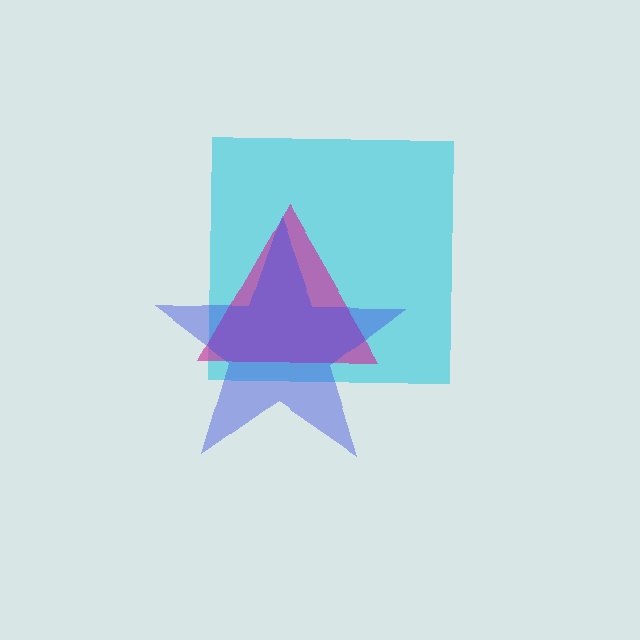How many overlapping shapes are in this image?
There are 3 overlapping shapes in the image.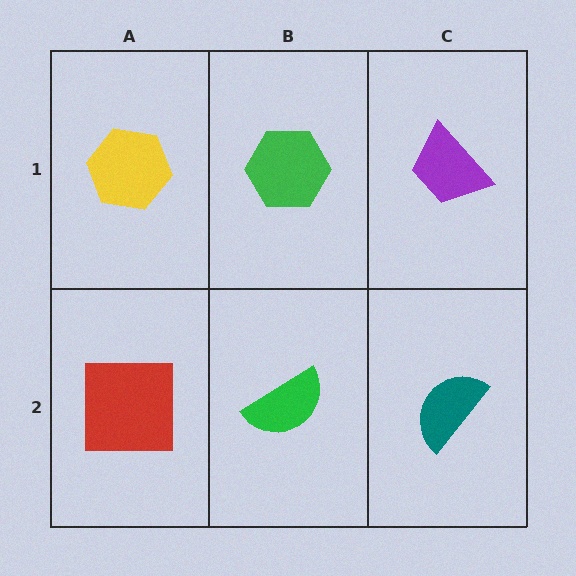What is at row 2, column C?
A teal semicircle.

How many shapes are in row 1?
3 shapes.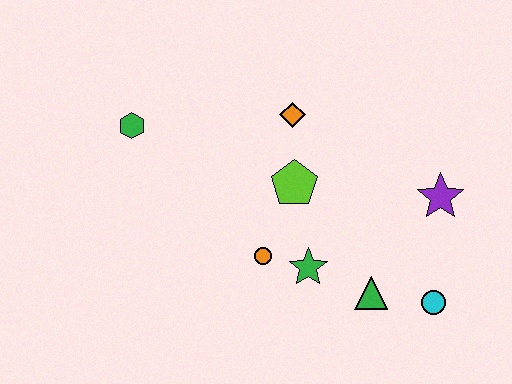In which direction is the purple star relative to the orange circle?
The purple star is to the right of the orange circle.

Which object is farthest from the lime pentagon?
The cyan circle is farthest from the lime pentagon.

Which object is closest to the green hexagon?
The orange diamond is closest to the green hexagon.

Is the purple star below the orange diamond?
Yes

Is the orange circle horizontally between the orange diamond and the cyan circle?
No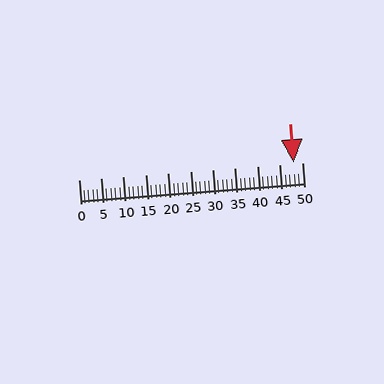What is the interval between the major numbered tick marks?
The major tick marks are spaced 5 units apart.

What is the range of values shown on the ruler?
The ruler shows values from 0 to 50.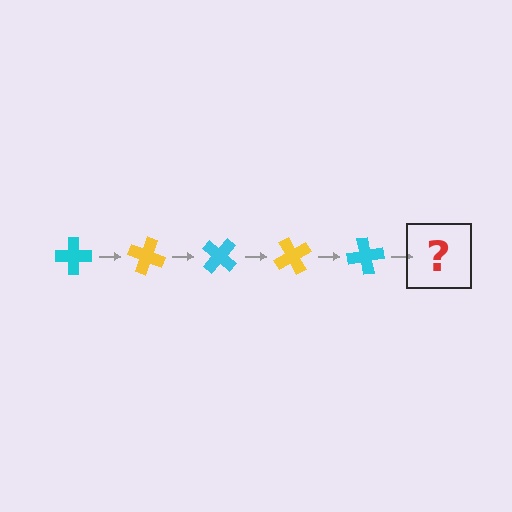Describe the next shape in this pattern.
It should be a yellow cross, rotated 100 degrees from the start.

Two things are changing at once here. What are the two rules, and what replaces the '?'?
The two rules are that it rotates 20 degrees each step and the color cycles through cyan and yellow. The '?' should be a yellow cross, rotated 100 degrees from the start.